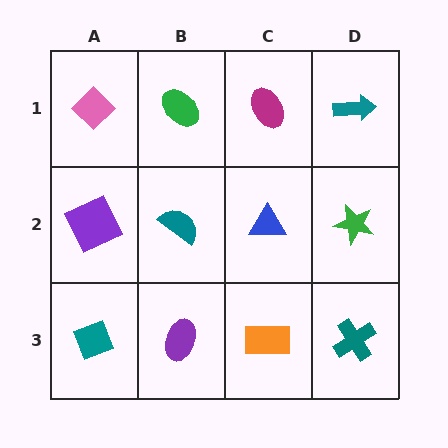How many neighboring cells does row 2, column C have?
4.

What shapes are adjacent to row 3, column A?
A purple square (row 2, column A), a purple ellipse (row 3, column B).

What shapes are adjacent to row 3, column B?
A teal semicircle (row 2, column B), a teal diamond (row 3, column A), an orange rectangle (row 3, column C).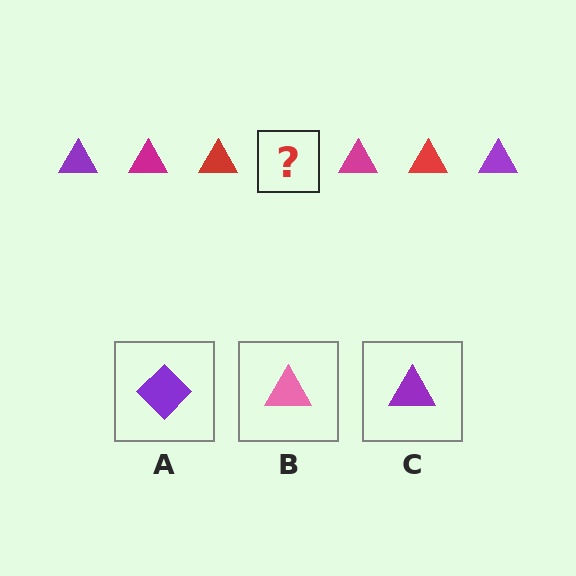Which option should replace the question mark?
Option C.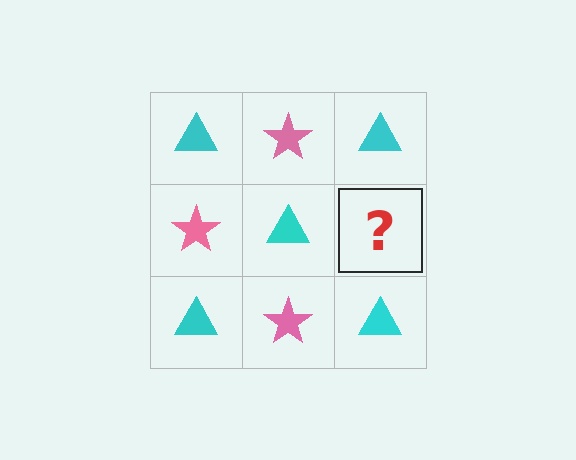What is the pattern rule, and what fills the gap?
The rule is that it alternates cyan triangle and pink star in a checkerboard pattern. The gap should be filled with a pink star.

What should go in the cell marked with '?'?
The missing cell should contain a pink star.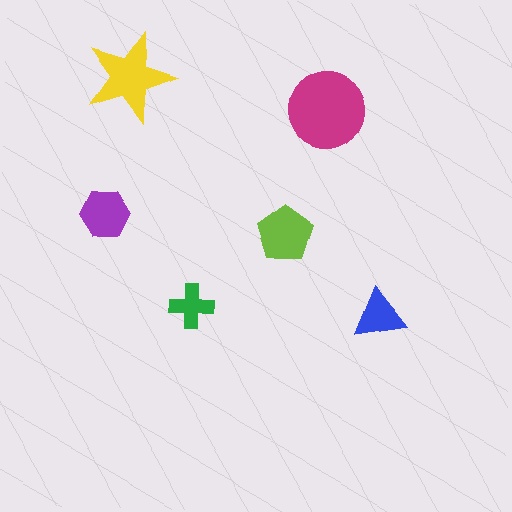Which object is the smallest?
The green cross.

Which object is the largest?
The magenta circle.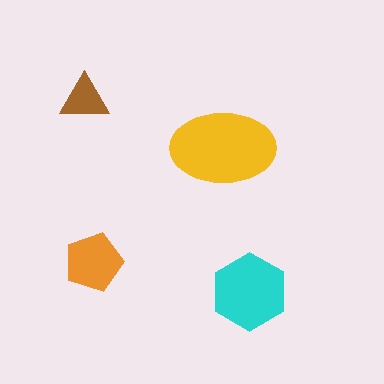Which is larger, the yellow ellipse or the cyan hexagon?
The yellow ellipse.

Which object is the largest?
The yellow ellipse.